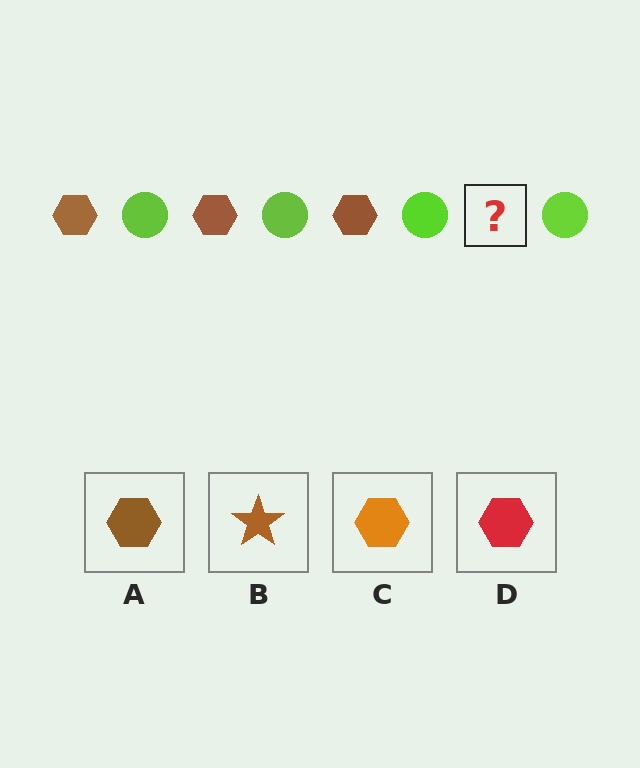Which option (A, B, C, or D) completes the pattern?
A.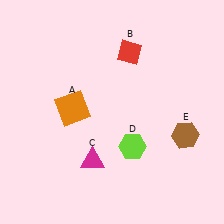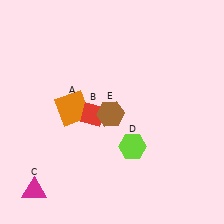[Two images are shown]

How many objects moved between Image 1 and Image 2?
3 objects moved between the two images.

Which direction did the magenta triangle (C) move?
The magenta triangle (C) moved left.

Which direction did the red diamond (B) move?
The red diamond (B) moved down.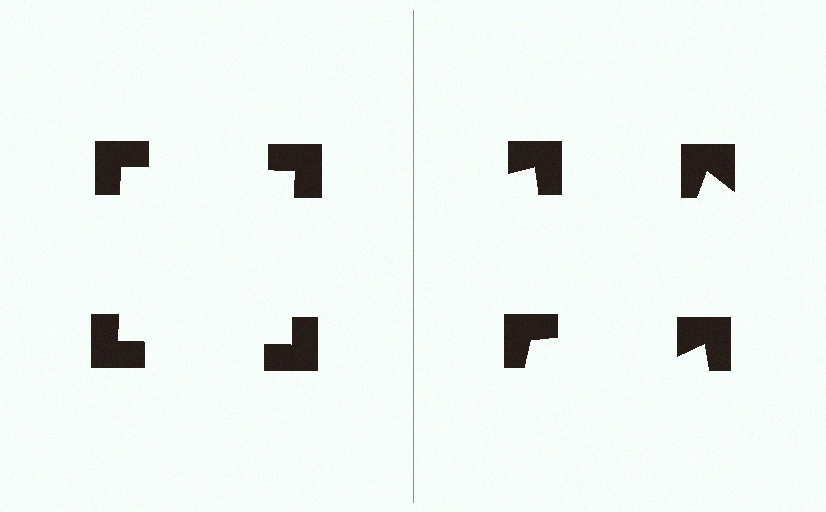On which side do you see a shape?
An illusory square appears on the left side. On the right side the wedge cuts are rotated, so no coherent shape forms.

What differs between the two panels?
The notched squares are positioned identically on both sides; only the wedge orientations differ. On the left they align to a square; on the right they are misaligned.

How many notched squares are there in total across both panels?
8 — 4 on each side.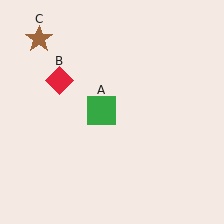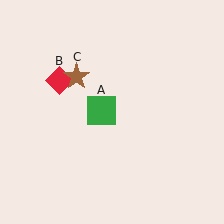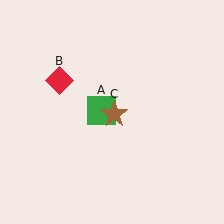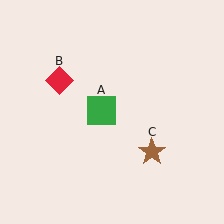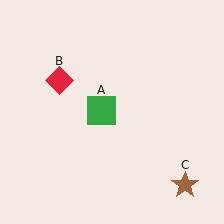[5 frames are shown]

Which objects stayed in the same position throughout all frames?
Green square (object A) and red diamond (object B) remained stationary.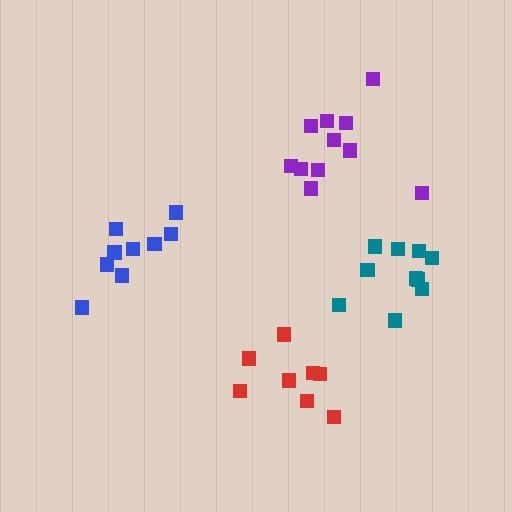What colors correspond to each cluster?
The clusters are colored: blue, purple, red, teal.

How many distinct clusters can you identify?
There are 4 distinct clusters.